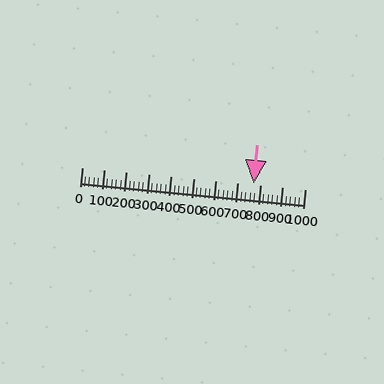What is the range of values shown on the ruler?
The ruler shows values from 0 to 1000.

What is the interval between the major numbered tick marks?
The major tick marks are spaced 100 units apart.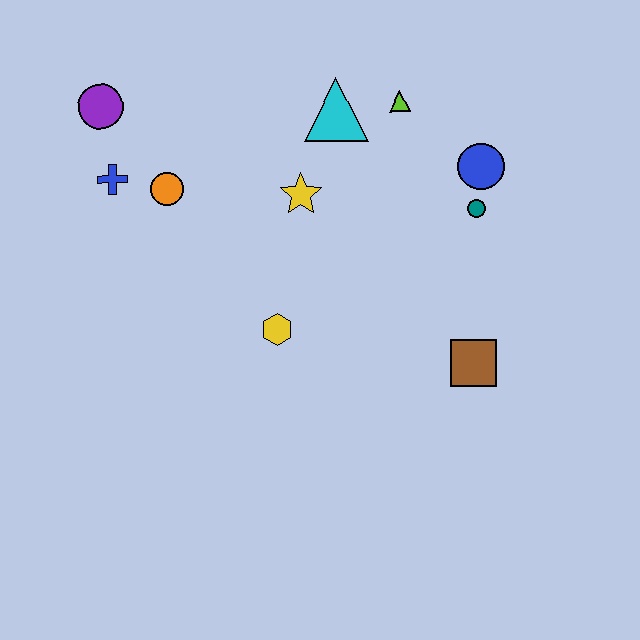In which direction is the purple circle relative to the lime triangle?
The purple circle is to the left of the lime triangle.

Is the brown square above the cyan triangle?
No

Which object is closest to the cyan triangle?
The lime triangle is closest to the cyan triangle.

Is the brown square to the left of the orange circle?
No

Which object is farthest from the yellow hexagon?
The purple circle is farthest from the yellow hexagon.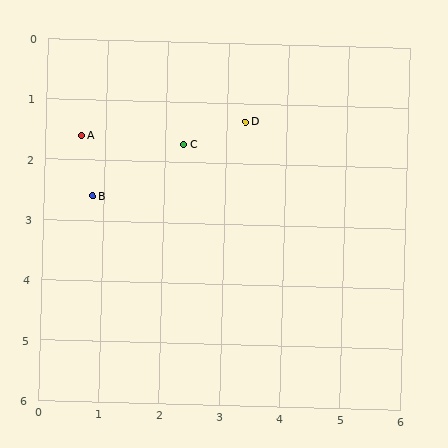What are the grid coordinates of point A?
Point A is at approximately (0.6, 1.6).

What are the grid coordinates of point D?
Point D is at approximately (3.3, 1.3).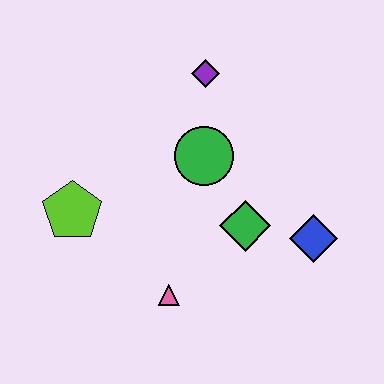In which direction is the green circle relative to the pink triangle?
The green circle is above the pink triangle.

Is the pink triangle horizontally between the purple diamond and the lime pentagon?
Yes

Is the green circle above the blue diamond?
Yes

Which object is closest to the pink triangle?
The green diamond is closest to the pink triangle.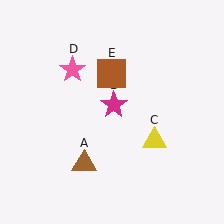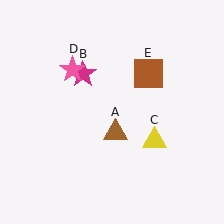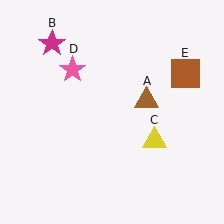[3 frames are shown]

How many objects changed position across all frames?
3 objects changed position: brown triangle (object A), magenta star (object B), brown square (object E).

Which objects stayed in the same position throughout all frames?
Yellow triangle (object C) and pink star (object D) remained stationary.